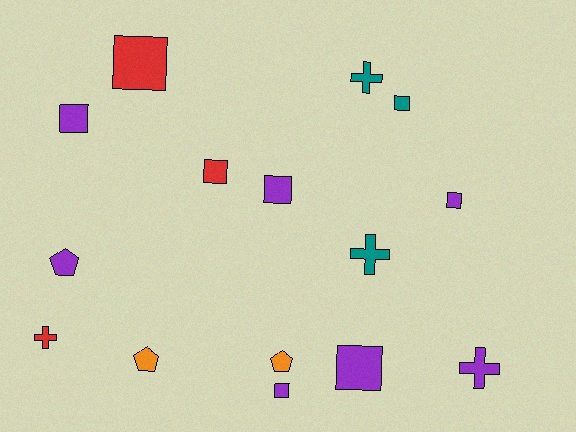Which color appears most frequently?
Purple, with 7 objects.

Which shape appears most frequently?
Square, with 8 objects.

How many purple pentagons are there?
There is 1 purple pentagon.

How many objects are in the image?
There are 15 objects.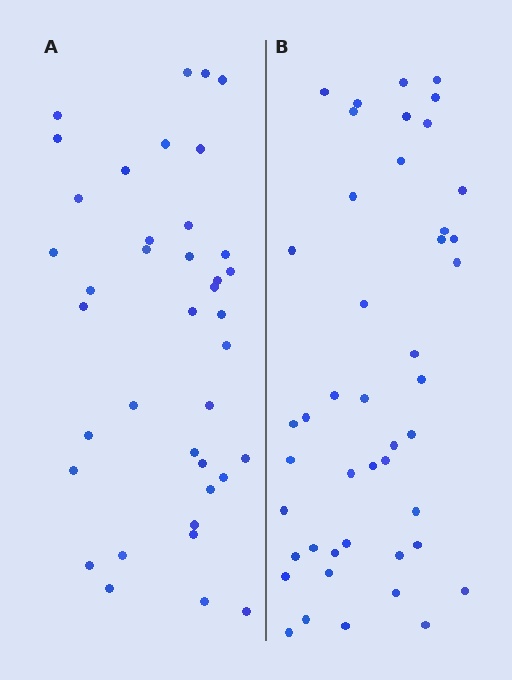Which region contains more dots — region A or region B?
Region B (the right region) has more dots.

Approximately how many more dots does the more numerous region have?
Region B has about 6 more dots than region A.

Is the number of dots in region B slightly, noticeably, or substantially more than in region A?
Region B has only slightly more — the two regions are fairly close. The ratio is roughly 1.2 to 1.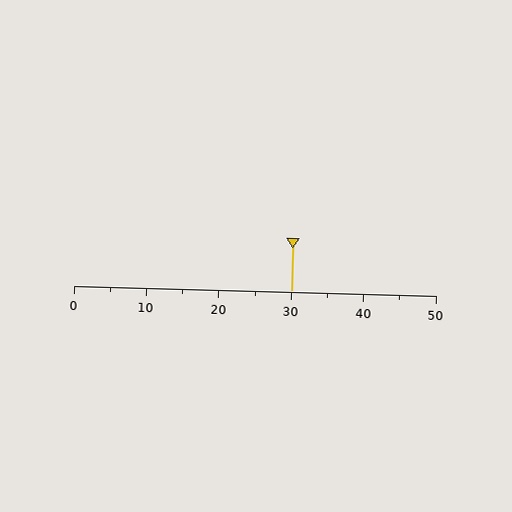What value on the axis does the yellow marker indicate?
The marker indicates approximately 30.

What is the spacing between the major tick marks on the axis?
The major ticks are spaced 10 apart.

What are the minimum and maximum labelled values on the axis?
The axis runs from 0 to 50.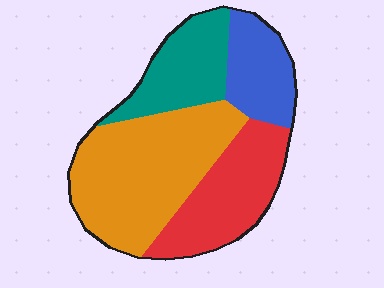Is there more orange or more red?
Orange.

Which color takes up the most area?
Orange, at roughly 40%.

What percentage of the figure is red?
Red takes up about one quarter (1/4) of the figure.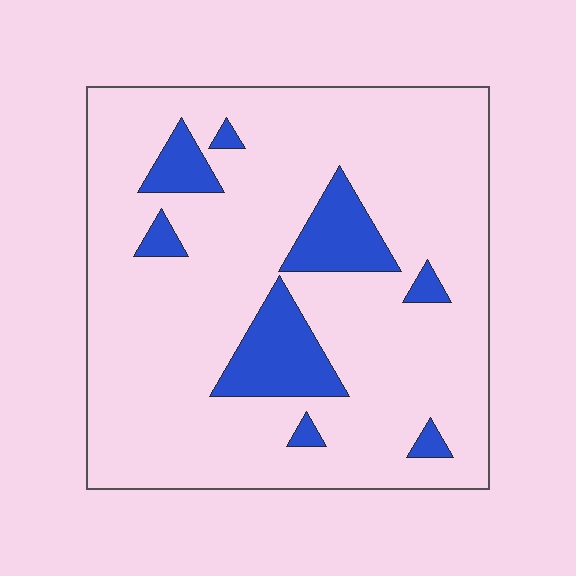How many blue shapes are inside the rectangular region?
8.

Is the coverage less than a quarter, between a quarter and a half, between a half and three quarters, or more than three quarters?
Less than a quarter.